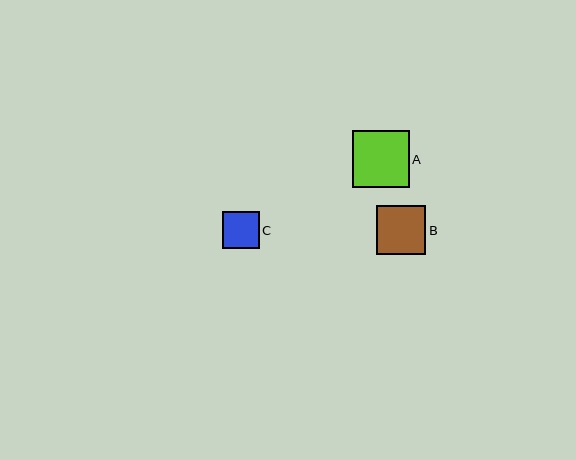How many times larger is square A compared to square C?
Square A is approximately 1.5 times the size of square C.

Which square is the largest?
Square A is the largest with a size of approximately 57 pixels.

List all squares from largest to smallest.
From largest to smallest: A, B, C.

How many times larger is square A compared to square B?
Square A is approximately 1.2 times the size of square B.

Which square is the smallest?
Square C is the smallest with a size of approximately 37 pixels.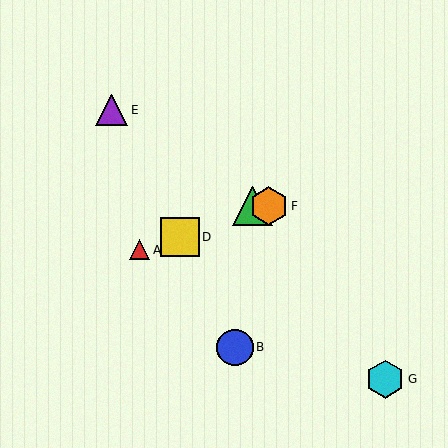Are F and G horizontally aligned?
No, F is at y≈206 and G is at y≈379.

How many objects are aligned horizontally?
2 objects (C, F) are aligned horizontally.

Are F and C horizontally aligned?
Yes, both are at y≈206.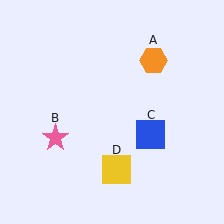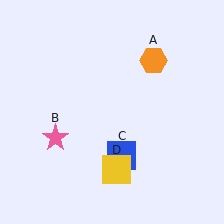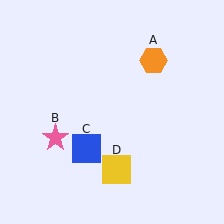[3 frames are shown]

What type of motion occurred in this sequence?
The blue square (object C) rotated clockwise around the center of the scene.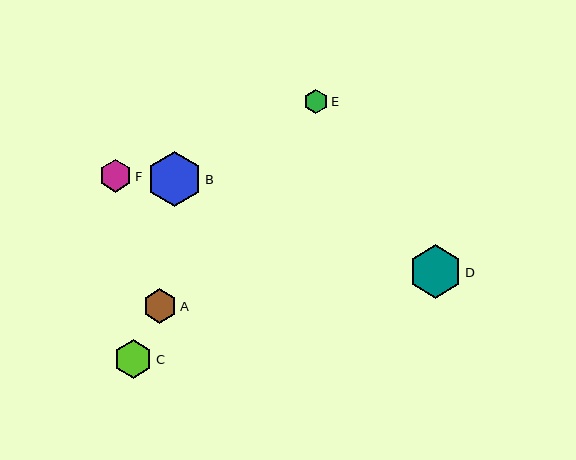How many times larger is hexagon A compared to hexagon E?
Hexagon A is approximately 1.4 times the size of hexagon E.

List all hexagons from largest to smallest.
From largest to smallest: B, D, C, A, F, E.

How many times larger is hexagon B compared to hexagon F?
Hexagon B is approximately 1.7 times the size of hexagon F.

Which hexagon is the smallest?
Hexagon E is the smallest with a size of approximately 24 pixels.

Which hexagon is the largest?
Hexagon B is the largest with a size of approximately 55 pixels.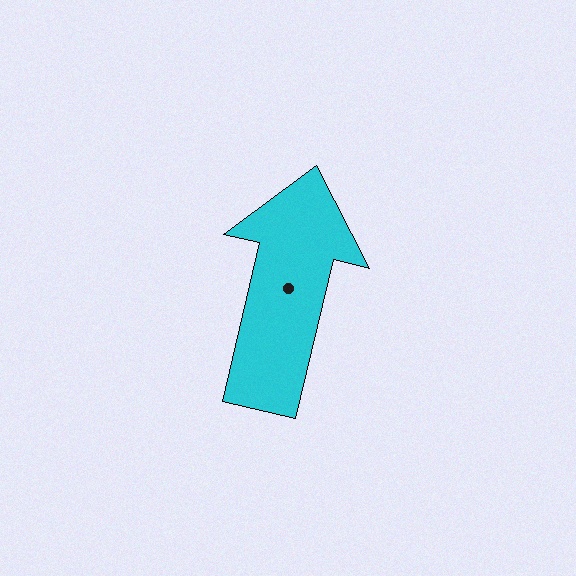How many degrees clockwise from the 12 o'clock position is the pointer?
Approximately 13 degrees.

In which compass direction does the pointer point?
North.